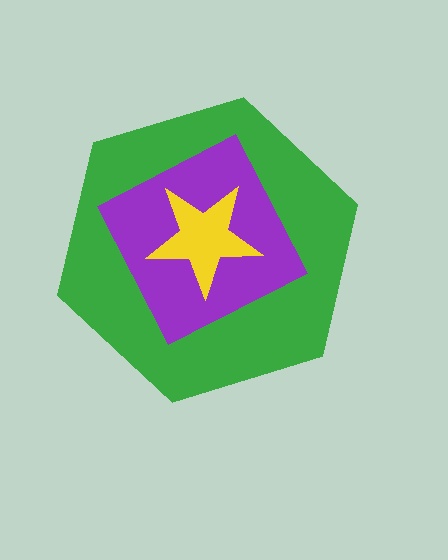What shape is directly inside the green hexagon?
The purple square.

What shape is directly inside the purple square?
The yellow star.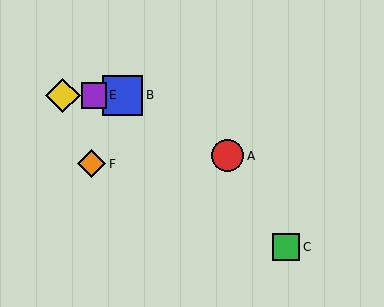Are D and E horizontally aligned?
Yes, both are at y≈95.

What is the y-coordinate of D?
Object D is at y≈95.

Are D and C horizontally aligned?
No, D is at y≈95 and C is at y≈247.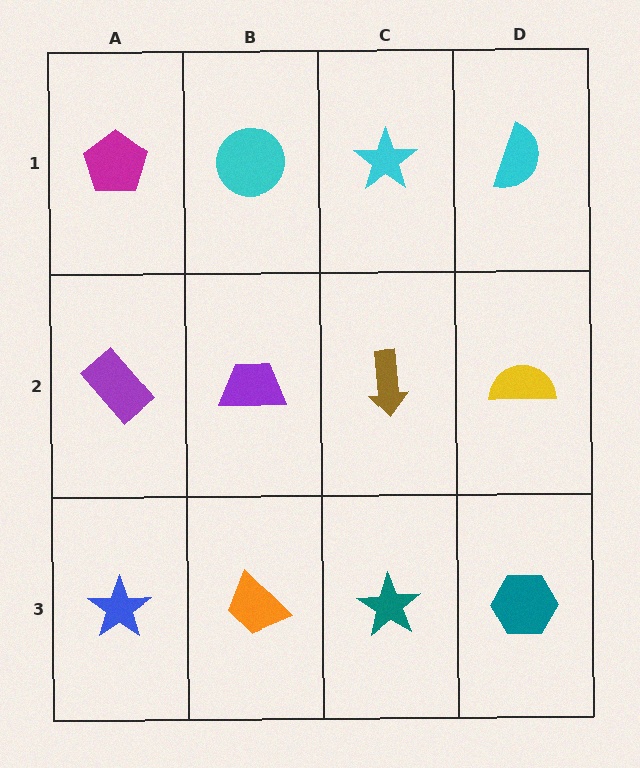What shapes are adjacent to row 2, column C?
A cyan star (row 1, column C), a teal star (row 3, column C), a purple trapezoid (row 2, column B), a yellow semicircle (row 2, column D).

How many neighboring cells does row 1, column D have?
2.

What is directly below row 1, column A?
A purple rectangle.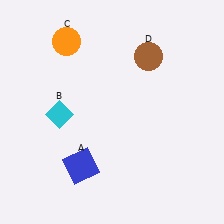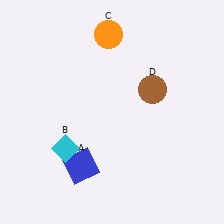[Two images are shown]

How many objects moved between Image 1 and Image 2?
3 objects moved between the two images.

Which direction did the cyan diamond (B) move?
The cyan diamond (B) moved down.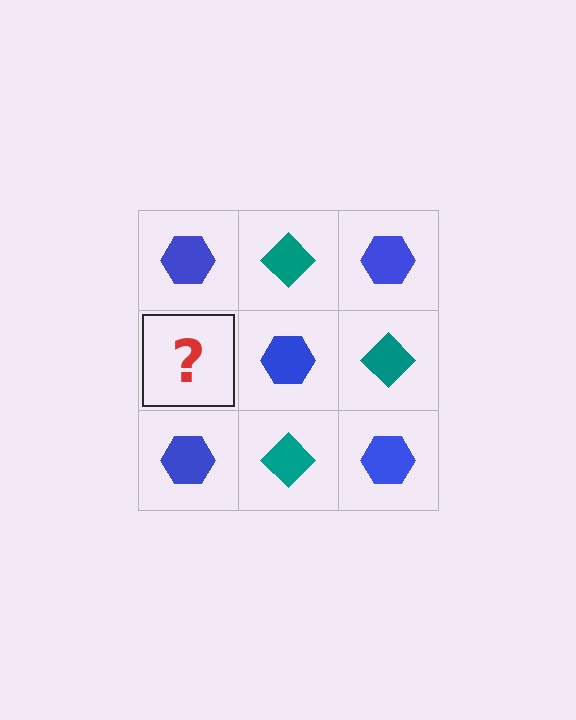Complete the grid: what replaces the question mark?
The question mark should be replaced with a teal diamond.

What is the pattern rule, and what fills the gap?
The rule is that it alternates blue hexagon and teal diamond in a checkerboard pattern. The gap should be filled with a teal diamond.